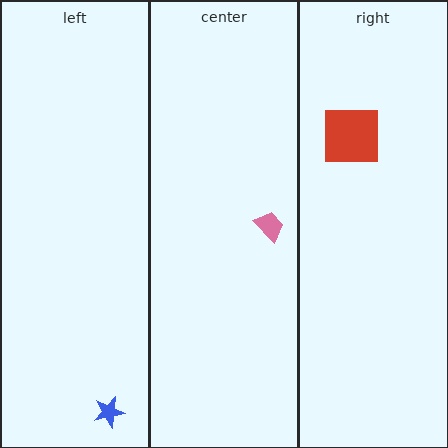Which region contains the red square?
The right region.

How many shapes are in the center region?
1.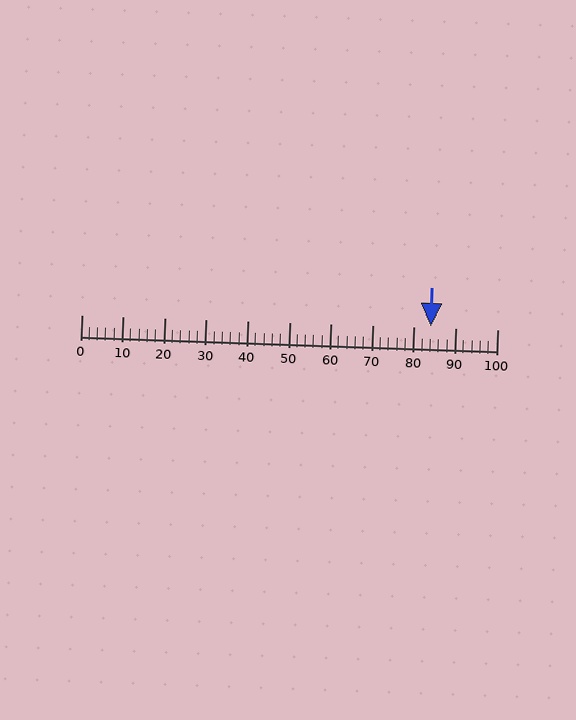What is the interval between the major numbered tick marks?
The major tick marks are spaced 10 units apart.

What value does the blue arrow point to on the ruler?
The blue arrow points to approximately 84.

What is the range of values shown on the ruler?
The ruler shows values from 0 to 100.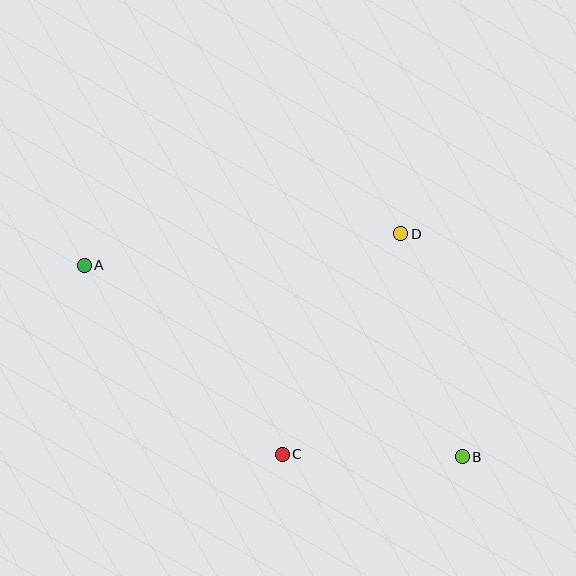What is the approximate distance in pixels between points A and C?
The distance between A and C is approximately 274 pixels.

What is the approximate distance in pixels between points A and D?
The distance between A and D is approximately 318 pixels.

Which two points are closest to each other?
Points B and C are closest to each other.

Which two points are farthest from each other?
Points A and B are farthest from each other.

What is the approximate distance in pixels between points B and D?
The distance between B and D is approximately 231 pixels.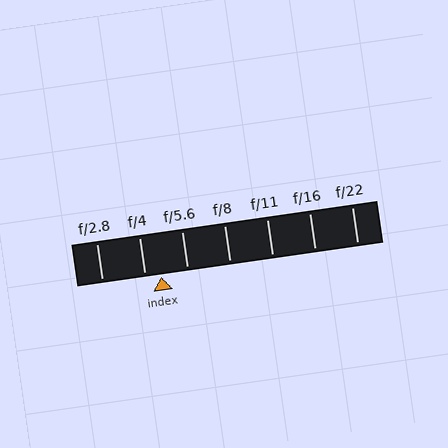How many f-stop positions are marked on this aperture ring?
There are 7 f-stop positions marked.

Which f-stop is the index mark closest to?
The index mark is closest to f/4.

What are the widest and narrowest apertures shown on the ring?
The widest aperture shown is f/2.8 and the narrowest is f/22.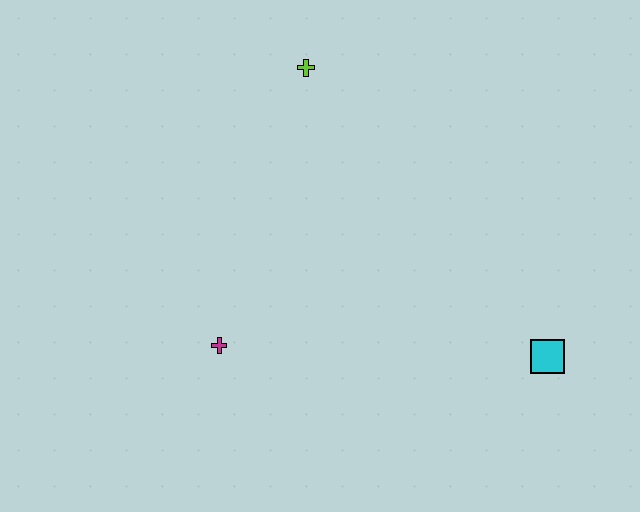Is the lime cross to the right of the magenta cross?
Yes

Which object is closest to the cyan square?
The magenta cross is closest to the cyan square.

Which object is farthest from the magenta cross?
The cyan square is farthest from the magenta cross.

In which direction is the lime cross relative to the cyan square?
The lime cross is above the cyan square.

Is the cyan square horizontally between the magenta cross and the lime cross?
No